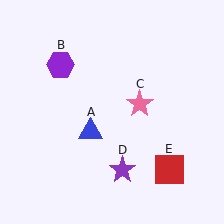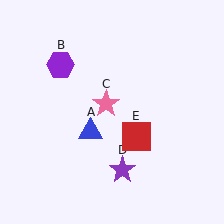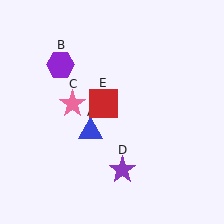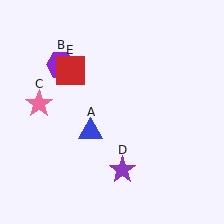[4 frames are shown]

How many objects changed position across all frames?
2 objects changed position: pink star (object C), red square (object E).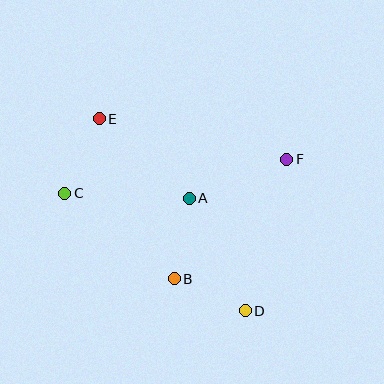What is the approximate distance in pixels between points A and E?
The distance between A and E is approximately 120 pixels.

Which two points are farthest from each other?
Points D and E are farthest from each other.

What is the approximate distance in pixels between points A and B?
The distance between A and B is approximately 82 pixels.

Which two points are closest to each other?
Points B and D are closest to each other.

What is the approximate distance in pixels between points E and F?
The distance between E and F is approximately 192 pixels.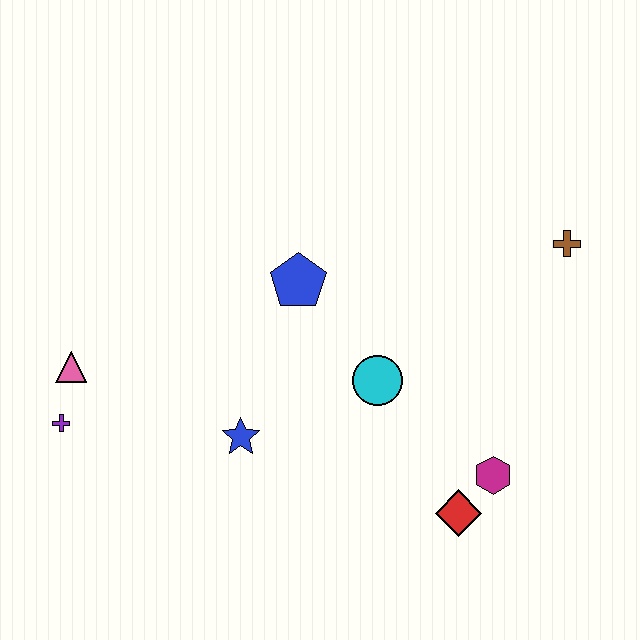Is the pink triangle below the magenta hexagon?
No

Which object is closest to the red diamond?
The magenta hexagon is closest to the red diamond.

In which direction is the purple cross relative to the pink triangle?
The purple cross is below the pink triangle.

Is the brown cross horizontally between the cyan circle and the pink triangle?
No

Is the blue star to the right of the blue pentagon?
No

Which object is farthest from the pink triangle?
The brown cross is farthest from the pink triangle.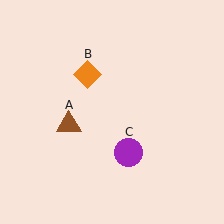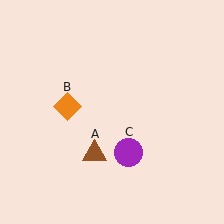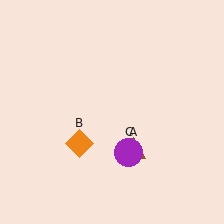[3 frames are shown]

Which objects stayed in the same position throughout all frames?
Purple circle (object C) remained stationary.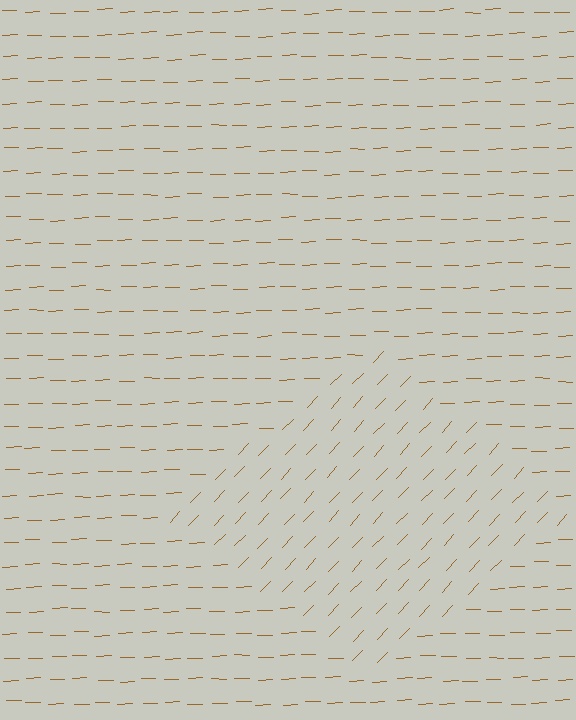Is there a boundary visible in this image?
Yes, there is a texture boundary formed by a change in line orientation.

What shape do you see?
I see a diamond.